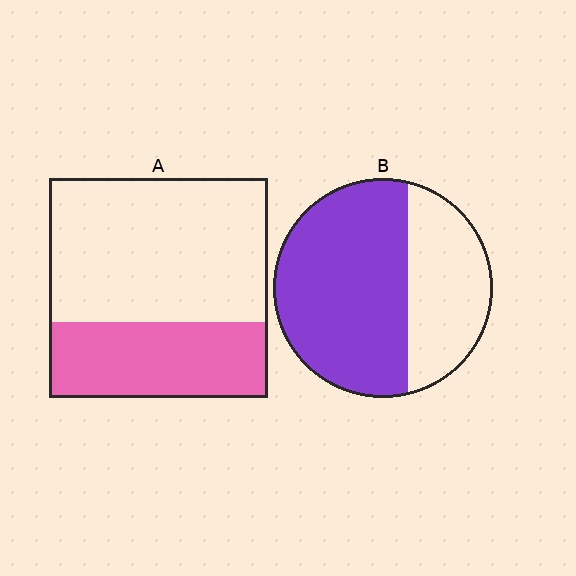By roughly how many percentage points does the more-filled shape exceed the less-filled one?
By roughly 30 percentage points (B over A).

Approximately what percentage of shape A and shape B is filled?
A is approximately 35% and B is approximately 65%.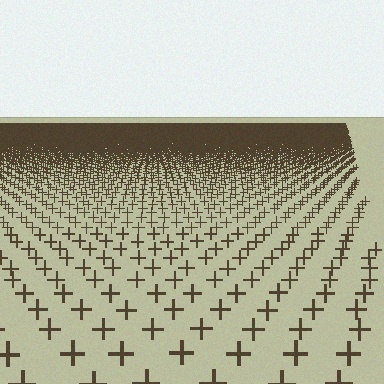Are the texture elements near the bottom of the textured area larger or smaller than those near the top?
Larger. Near the bottom, elements are closer to the viewer and appear at a bigger on-screen size.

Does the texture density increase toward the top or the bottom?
Density increases toward the top.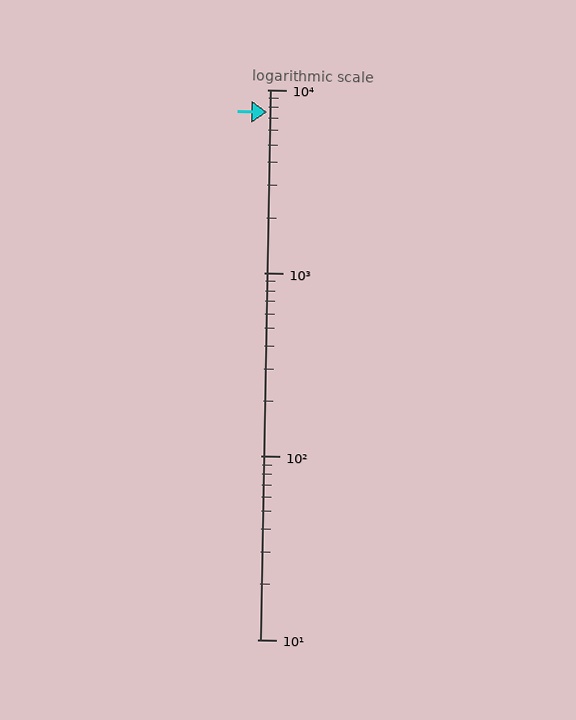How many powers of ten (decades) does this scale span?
The scale spans 3 decades, from 10 to 10000.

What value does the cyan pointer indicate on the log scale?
The pointer indicates approximately 7500.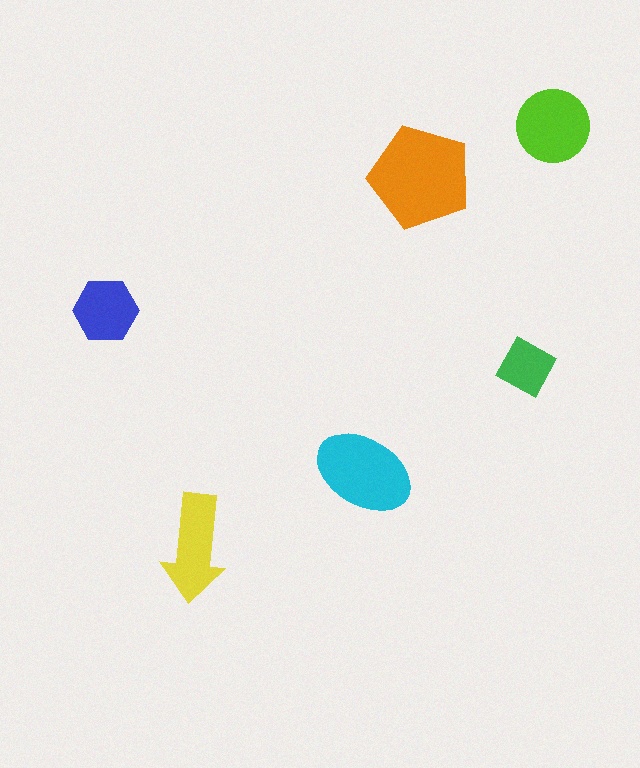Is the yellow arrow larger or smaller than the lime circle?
Smaller.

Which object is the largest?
The orange pentagon.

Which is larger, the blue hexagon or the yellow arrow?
The yellow arrow.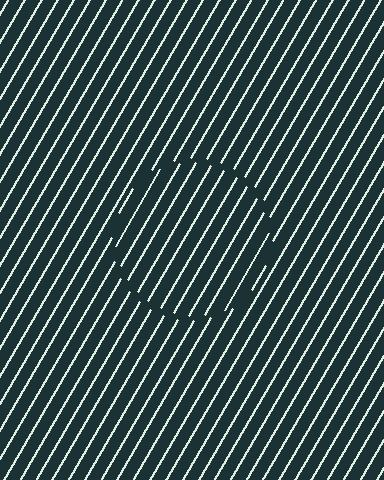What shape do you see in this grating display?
An illusory circle. The interior of the shape contains the same grating, shifted by half a period — the contour is defined by the phase discontinuity where line-ends from the inner and outer gratings abut.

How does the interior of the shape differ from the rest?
The interior of the shape contains the same grating, shifted by half a period — the contour is defined by the phase discontinuity where line-ends from the inner and outer gratings abut.